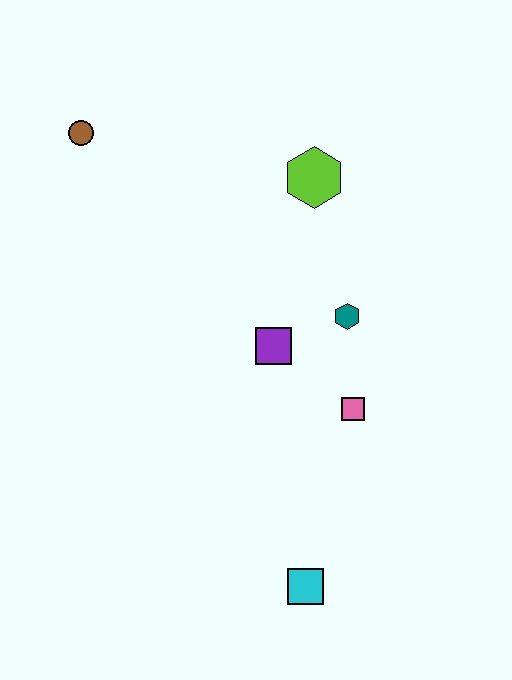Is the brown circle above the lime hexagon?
Yes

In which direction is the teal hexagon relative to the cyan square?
The teal hexagon is above the cyan square.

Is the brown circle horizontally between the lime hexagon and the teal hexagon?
No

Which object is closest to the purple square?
The teal hexagon is closest to the purple square.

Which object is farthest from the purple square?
The brown circle is farthest from the purple square.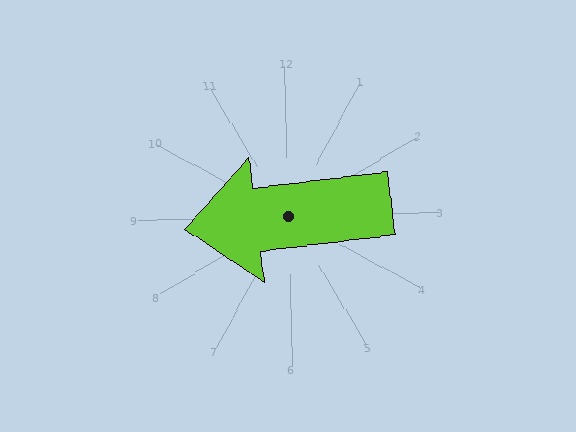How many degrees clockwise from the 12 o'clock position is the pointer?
Approximately 264 degrees.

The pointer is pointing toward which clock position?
Roughly 9 o'clock.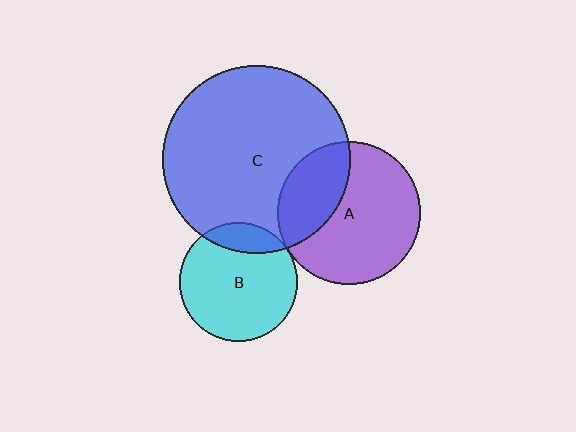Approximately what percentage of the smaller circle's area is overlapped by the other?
Approximately 5%.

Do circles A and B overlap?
Yes.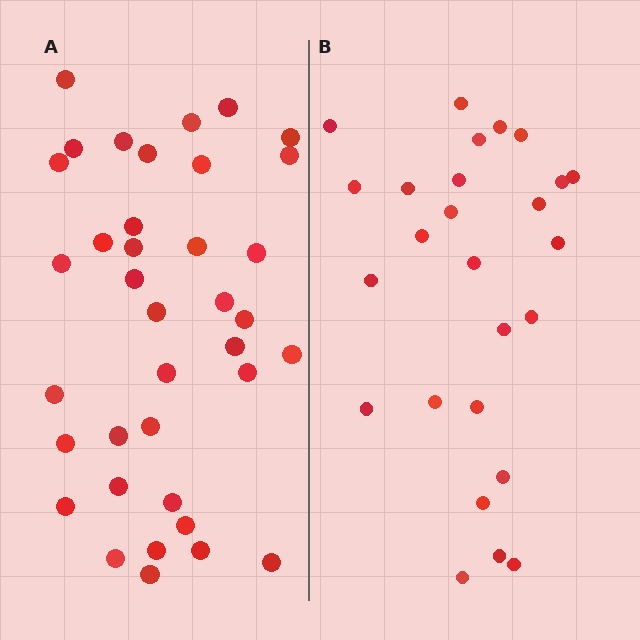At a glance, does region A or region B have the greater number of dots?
Region A (the left region) has more dots.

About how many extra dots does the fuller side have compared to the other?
Region A has roughly 12 or so more dots than region B.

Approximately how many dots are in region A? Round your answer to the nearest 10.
About 40 dots. (The exact count is 37, which rounds to 40.)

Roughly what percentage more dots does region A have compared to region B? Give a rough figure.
About 40% more.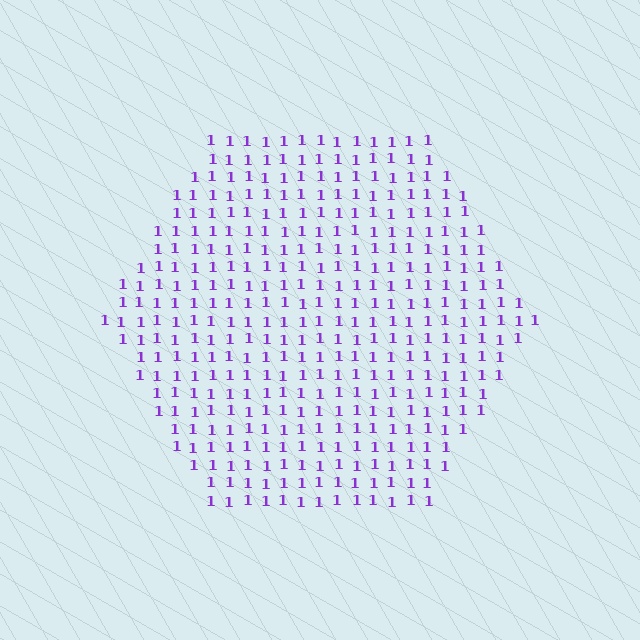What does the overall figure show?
The overall figure shows a hexagon.